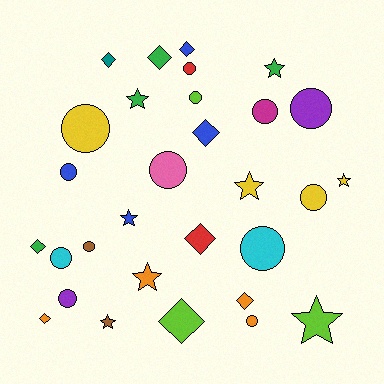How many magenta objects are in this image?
There is 1 magenta object.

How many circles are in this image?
There are 13 circles.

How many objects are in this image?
There are 30 objects.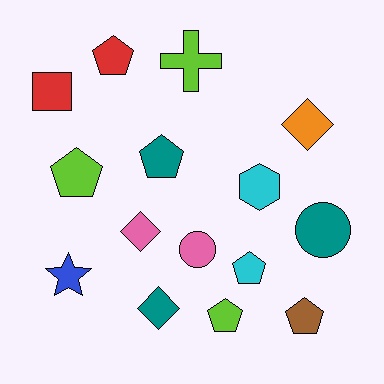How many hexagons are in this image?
There is 1 hexagon.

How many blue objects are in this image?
There is 1 blue object.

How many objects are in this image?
There are 15 objects.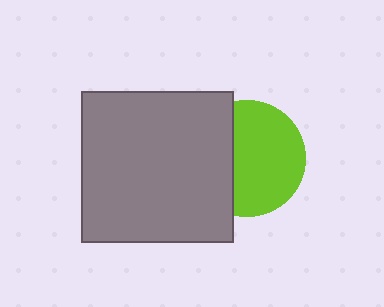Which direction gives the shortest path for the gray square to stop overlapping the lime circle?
Moving left gives the shortest separation.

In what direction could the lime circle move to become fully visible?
The lime circle could move right. That would shift it out from behind the gray square entirely.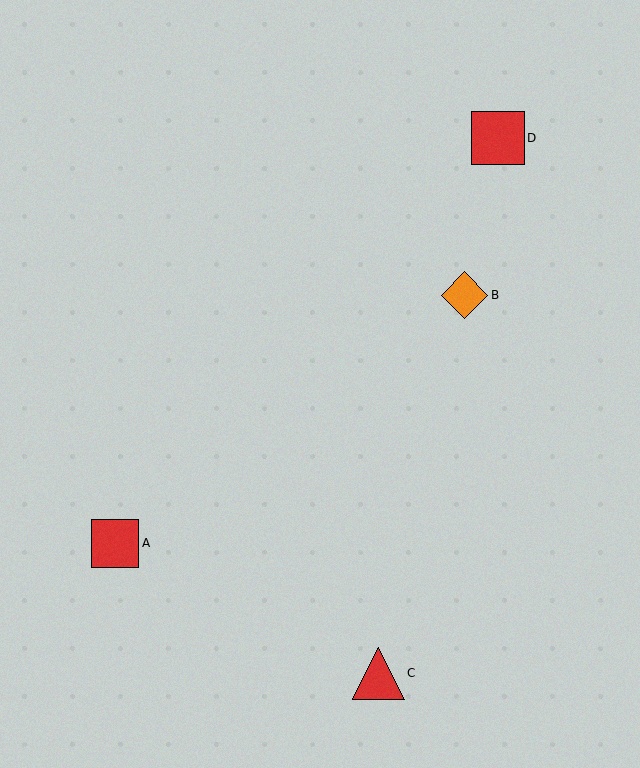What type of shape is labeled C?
Shape C is a red triangle.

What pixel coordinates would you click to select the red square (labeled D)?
Click at (498, 138) to select the red square D.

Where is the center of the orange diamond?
The center of the orange diamond is at (465, 295).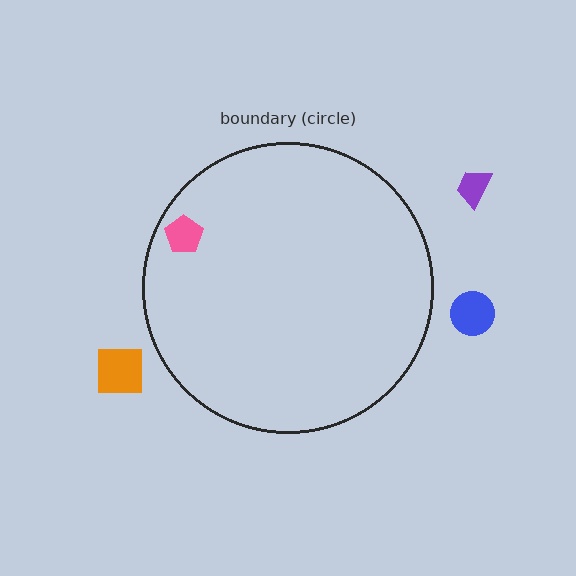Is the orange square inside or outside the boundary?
Outside.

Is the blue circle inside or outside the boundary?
Outside.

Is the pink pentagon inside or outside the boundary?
Inside.